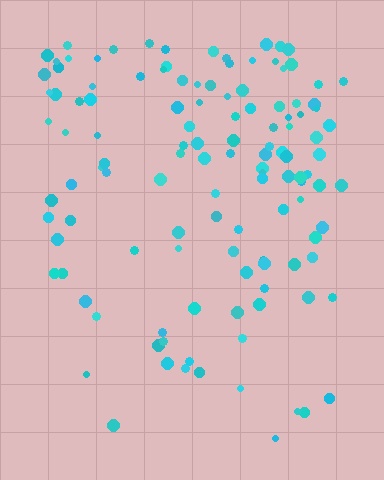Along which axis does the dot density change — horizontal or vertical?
Vertical.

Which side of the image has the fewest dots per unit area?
The bottom.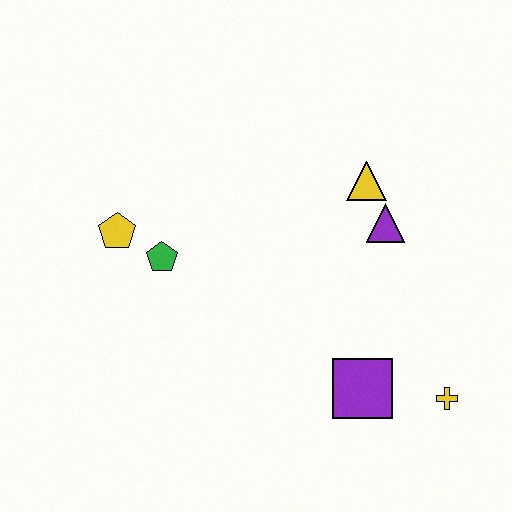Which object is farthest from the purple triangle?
The yellow pentagon is farthest from the purple triangle.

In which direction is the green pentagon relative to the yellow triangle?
The green pentagon is to the left of the yellow triangle.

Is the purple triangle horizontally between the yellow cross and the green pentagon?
Yes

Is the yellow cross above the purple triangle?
No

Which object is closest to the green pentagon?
The yellow pentagon is closest to the green pentagon.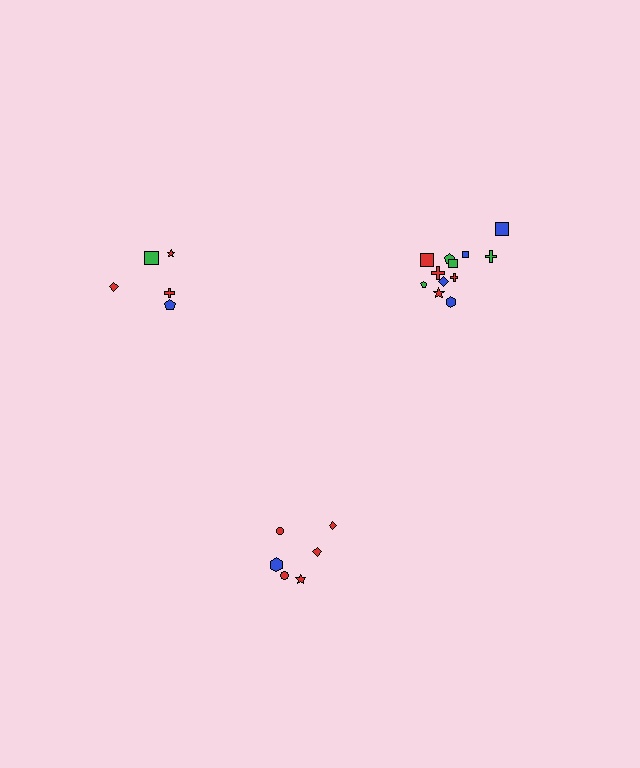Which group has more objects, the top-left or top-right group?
The top-right group.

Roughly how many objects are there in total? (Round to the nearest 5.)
Roughly 25 objects in total.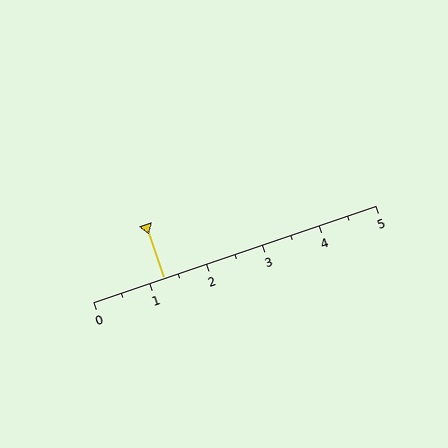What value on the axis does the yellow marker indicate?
The marker indicates approximately 1.2.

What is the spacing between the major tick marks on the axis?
The major ticks are spaced 1 apart.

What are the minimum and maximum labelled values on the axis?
The axis runs from 0 to 5.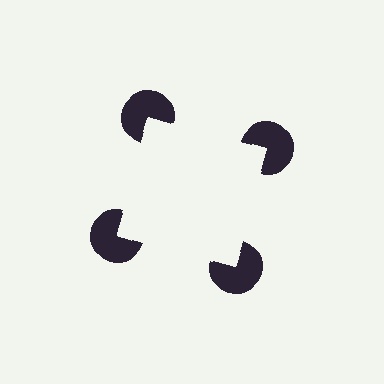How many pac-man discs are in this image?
There are 4 — one at each vertex of the illusory square.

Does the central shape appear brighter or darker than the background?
It typically appears slightly brighter than the background, even though no actual brightness change is drawn.